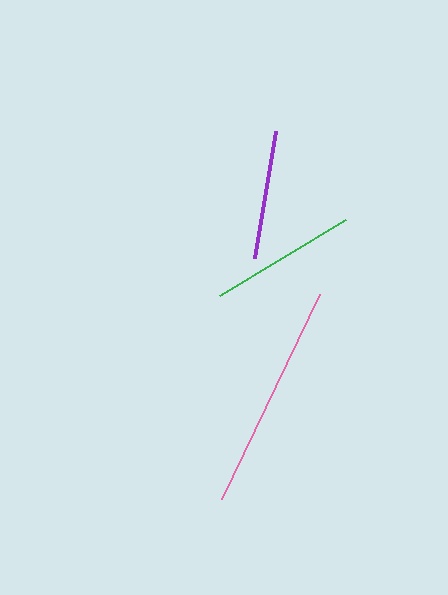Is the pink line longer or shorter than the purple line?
The pink line is longer than the purple line.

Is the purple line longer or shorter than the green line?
The green line is longer than the purple line.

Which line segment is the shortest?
The purple line is the shortest at approximately 129 pixels.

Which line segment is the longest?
The pink line is the longest at approximately 228 pixels.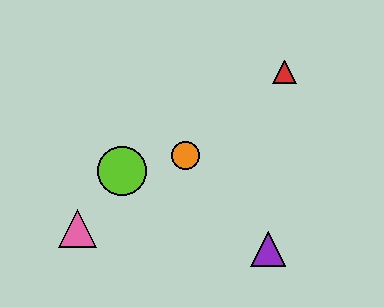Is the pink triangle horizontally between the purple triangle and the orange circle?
No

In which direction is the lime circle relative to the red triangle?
The lime circle is to the left of the red triangle.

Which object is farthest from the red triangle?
The pink triangle is farthest from the red triangle.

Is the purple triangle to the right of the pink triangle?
Yes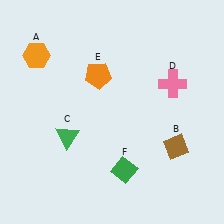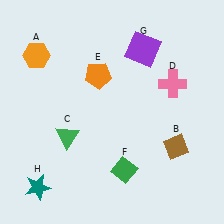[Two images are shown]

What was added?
A purple square (G), a teal star (H) were added in Image 2.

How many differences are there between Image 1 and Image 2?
There are 2 differences between the two images.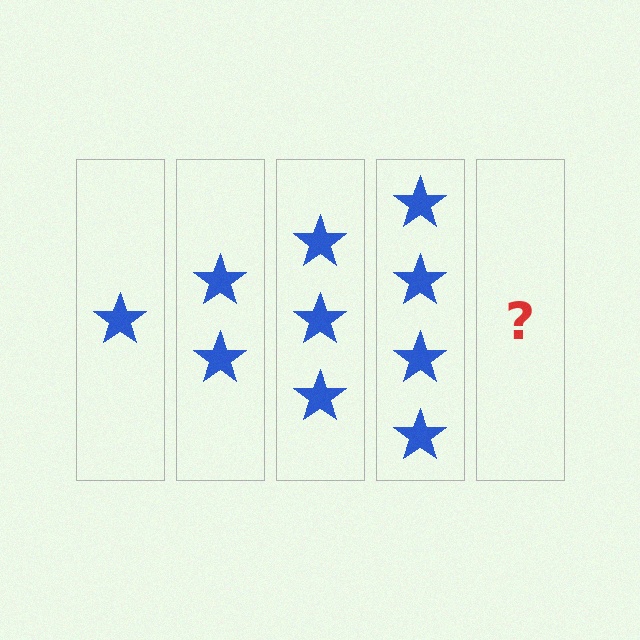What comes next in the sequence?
The next element should be 5 stars.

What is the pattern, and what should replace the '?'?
The pattern is that each step adds one more star. The '?' should be 5 stars.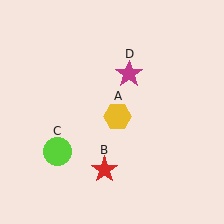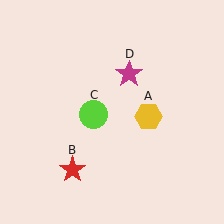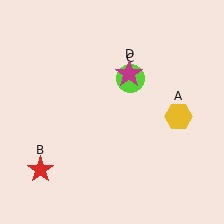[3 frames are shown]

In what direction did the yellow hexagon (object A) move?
The yellow hexagon (object A) moved right.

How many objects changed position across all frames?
3 objects changed position: yellow hexagon (object A), red star (object B), lime circle (object C).